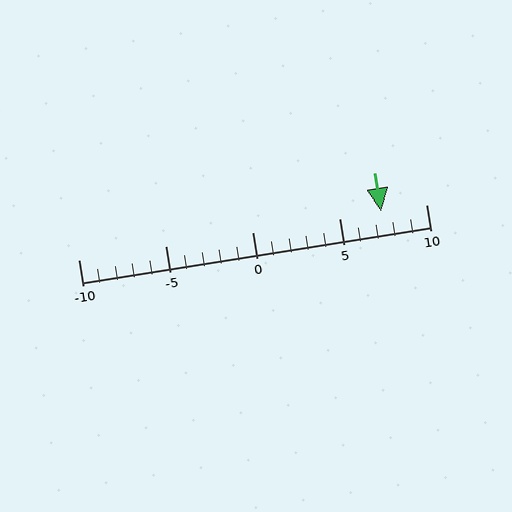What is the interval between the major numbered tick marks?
The major tick marks are spaced 5 units apart.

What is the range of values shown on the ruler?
The ruler shows values from -10 to 10.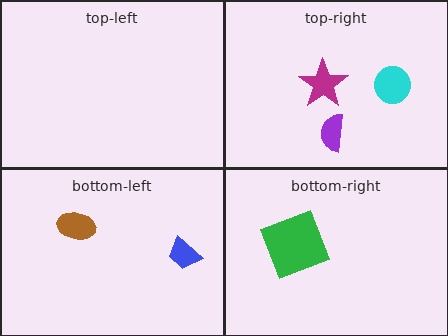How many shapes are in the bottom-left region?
2.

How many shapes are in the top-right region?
3.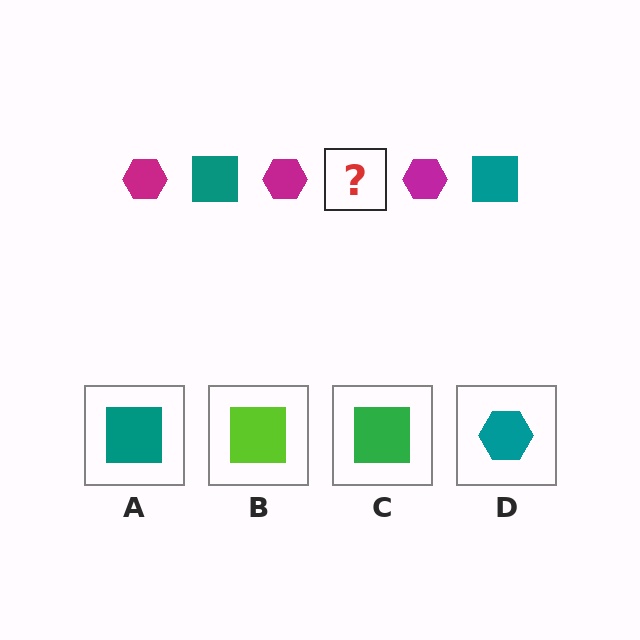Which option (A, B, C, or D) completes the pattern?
A.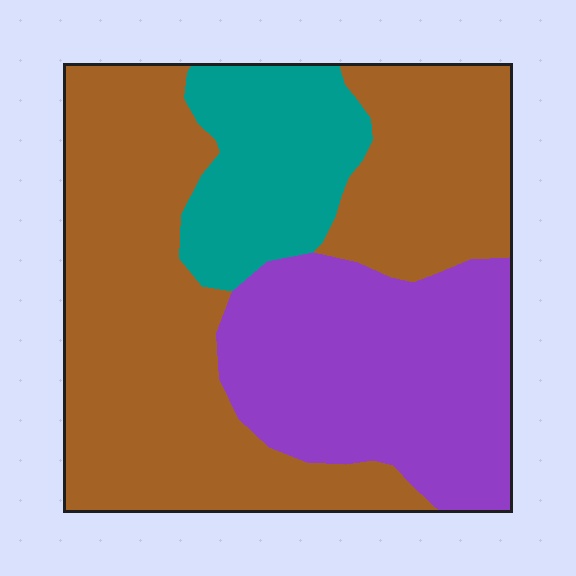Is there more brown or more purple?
Brown.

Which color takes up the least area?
Teal, at roughly 15%.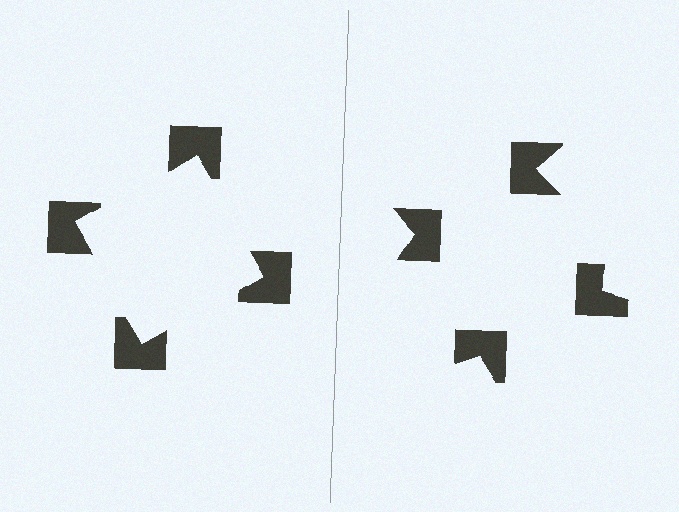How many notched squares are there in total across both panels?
8 — 4 on each side.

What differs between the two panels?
The notched squares are positioned identically on both sides; only the wedge orientations differ. On the left they align to a square; on the right they are misaligned.